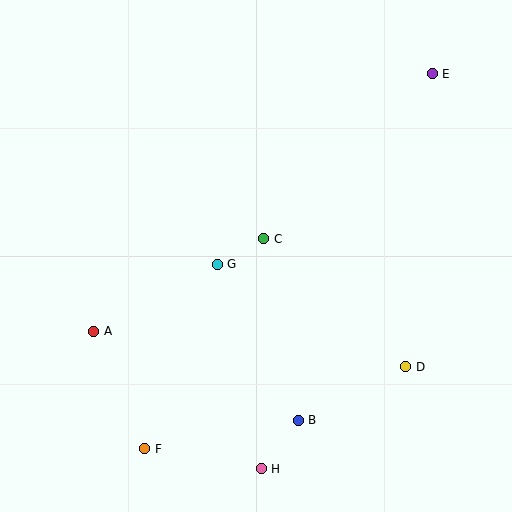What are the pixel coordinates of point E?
Point E is at (432, 74).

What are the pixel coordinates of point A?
Point A is at (94, 331).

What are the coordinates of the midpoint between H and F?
The midpoint between H and F is at (203, 459).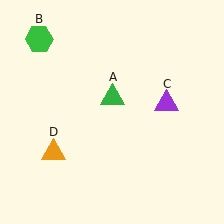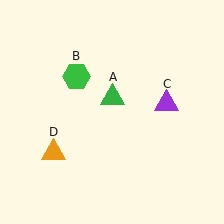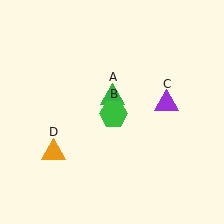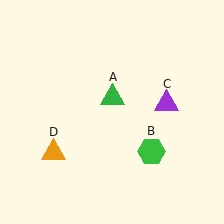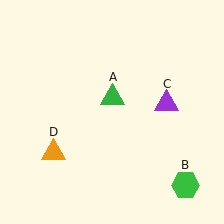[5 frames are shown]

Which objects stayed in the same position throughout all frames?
Green triangle (object A) and purple triangle (object C) and orange triangle (object D) remained stationary.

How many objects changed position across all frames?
1 object changed position: green hexagon (object B).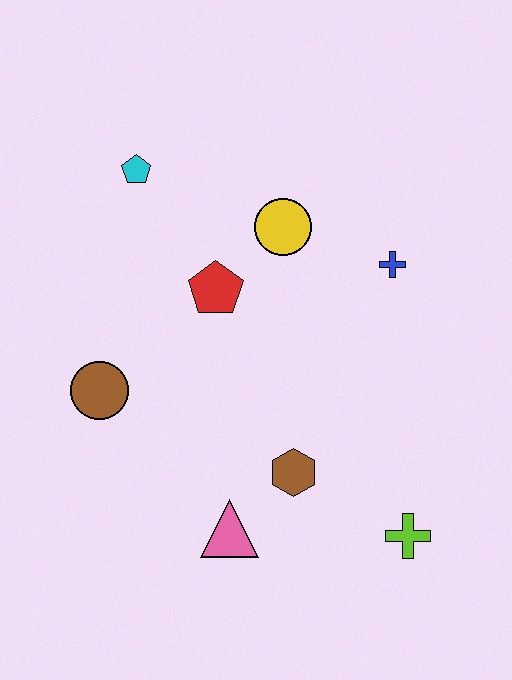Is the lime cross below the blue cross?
Yes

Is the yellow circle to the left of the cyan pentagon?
No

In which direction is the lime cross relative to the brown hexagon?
The lime cross is to the right of the brown hexagon.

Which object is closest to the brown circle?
The red pentagon is closest to the brown circle.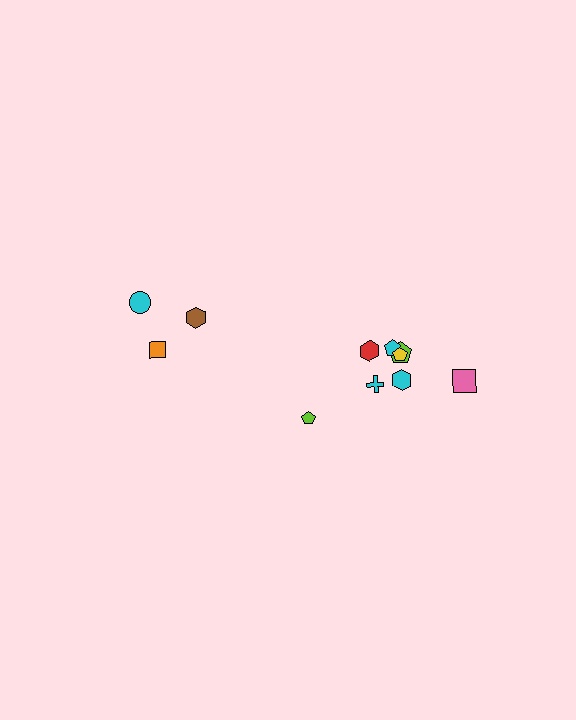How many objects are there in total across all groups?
There are 11 objects.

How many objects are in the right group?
There are 8 objects.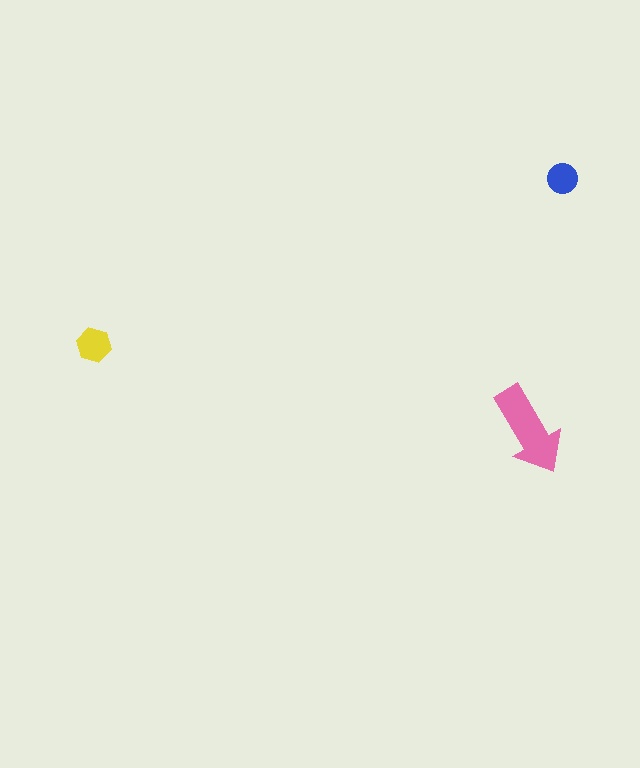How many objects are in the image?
There are 3 objects in the image.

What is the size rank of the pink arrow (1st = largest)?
1st.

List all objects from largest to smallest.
The pink arrow, the yellow hexagon, the blue circle.